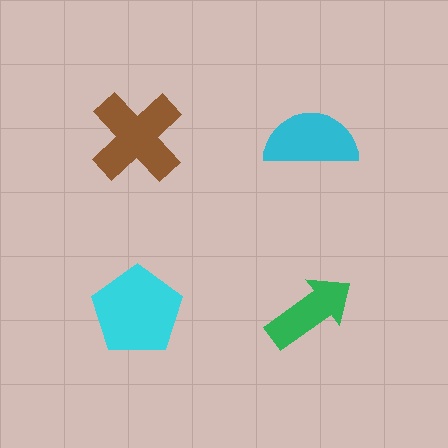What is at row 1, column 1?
A brown cross.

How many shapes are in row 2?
2 shapes.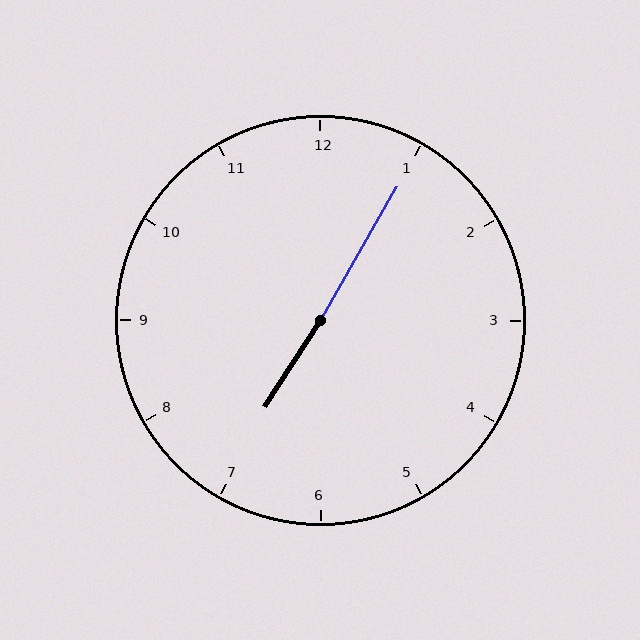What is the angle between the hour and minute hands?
Approximately 178 degrees.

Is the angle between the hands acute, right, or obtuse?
It is obtuse.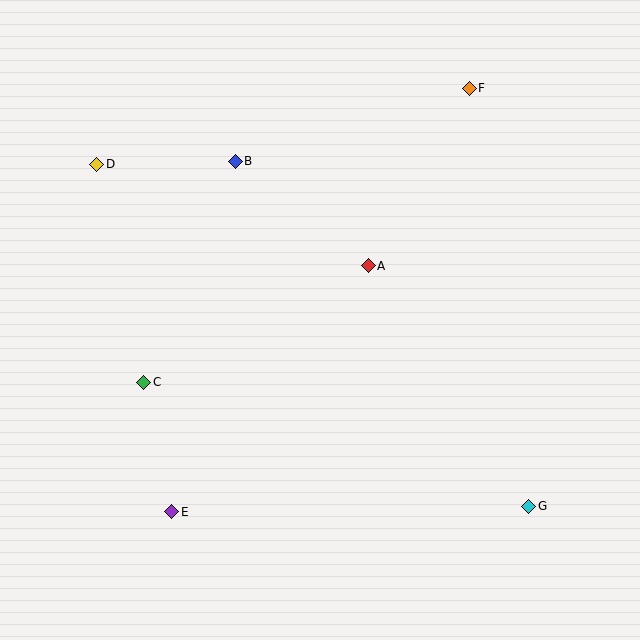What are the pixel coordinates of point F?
Point F is at (469, 88).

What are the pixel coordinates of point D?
Point D is at (97, 164).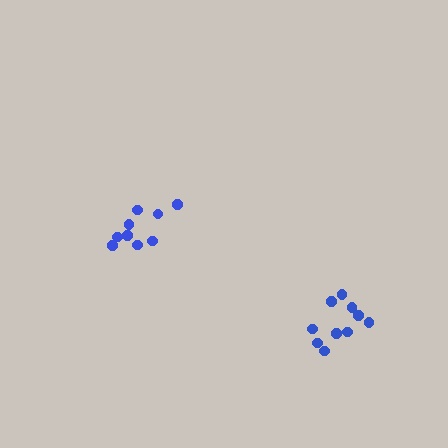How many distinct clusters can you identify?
There are 2 distinct clusters.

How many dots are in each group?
Group 1: 9 dots, Group 2: 11 dots (20 total).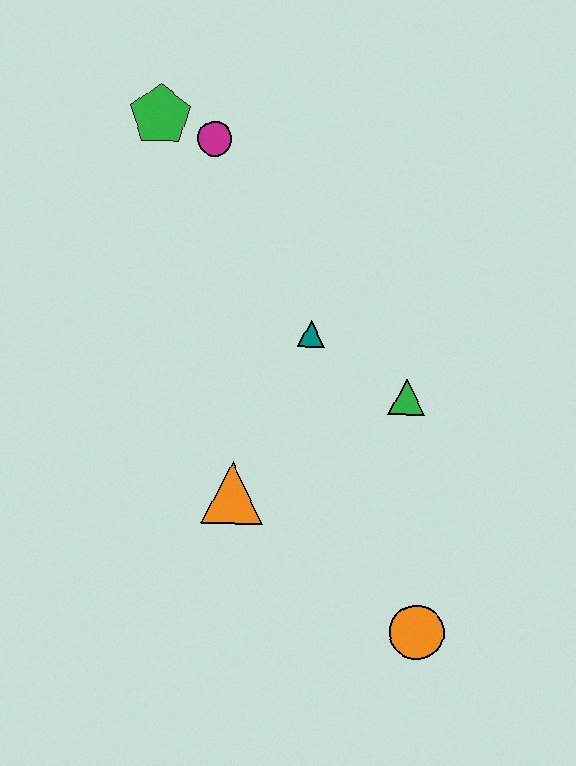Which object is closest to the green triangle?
The teal triangle is closest to the green triangle.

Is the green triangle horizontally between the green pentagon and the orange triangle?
No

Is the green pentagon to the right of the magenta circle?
No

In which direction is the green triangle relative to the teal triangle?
The green triangle is to the right of the teal triangle.